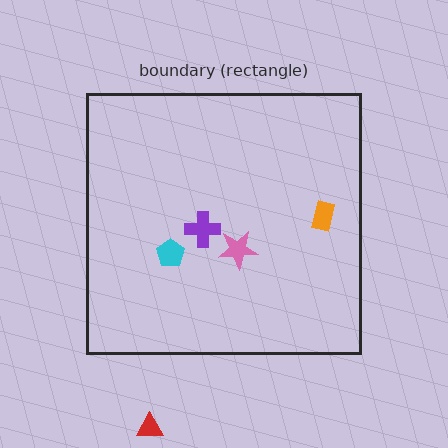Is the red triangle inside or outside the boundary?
Outside.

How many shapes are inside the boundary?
4 inside, 1 outside.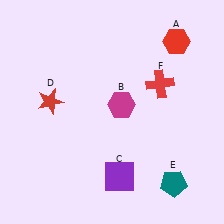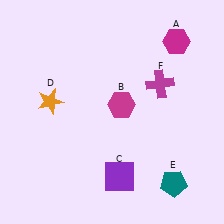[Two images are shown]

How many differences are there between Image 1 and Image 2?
There are 3 differences between the two images.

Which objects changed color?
A changed from red to magenta. D changed from red to orange. F changed from red to magenta.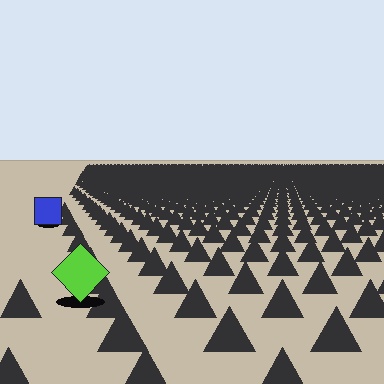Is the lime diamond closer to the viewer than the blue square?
Yes. The lime diamond is closer — you can tell from the texture gradient: the ground texture is coarser near it.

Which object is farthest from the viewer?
The blue square is farthest from the viewer. It appears smaller and the ground texture around it is denser.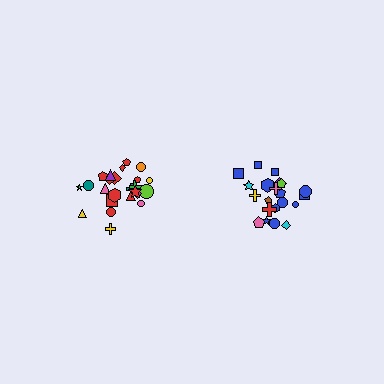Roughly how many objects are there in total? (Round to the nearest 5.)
Roughly 45 objects in total.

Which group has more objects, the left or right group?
The left group.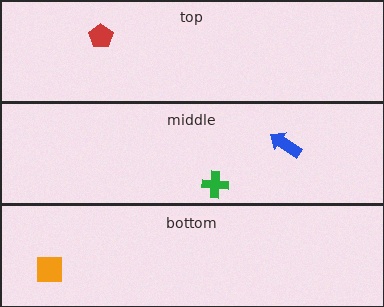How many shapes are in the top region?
1.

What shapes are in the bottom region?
The orange square.